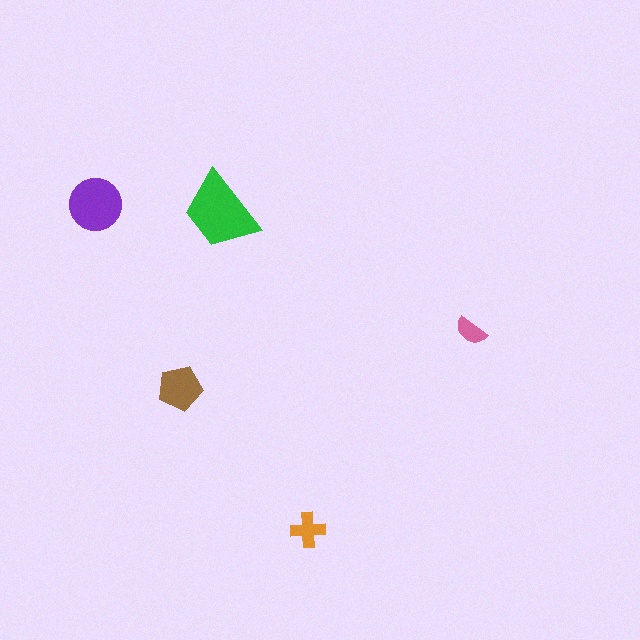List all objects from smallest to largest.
The pink semicircle, the orange cross, the brown pentagon, the purple circle, the green trapezoid.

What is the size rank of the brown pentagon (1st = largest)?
3rd.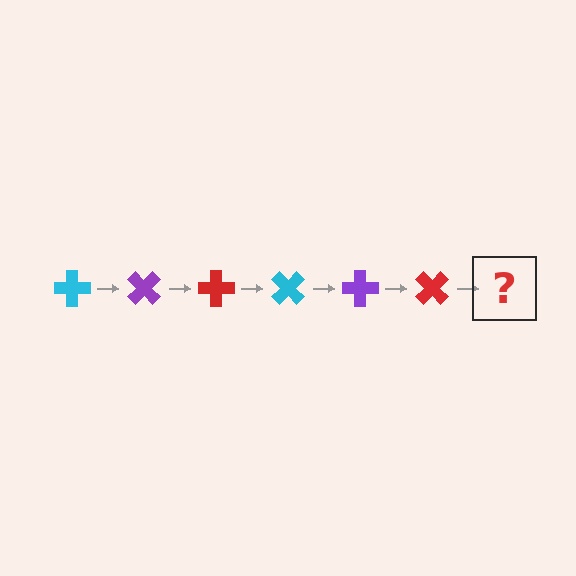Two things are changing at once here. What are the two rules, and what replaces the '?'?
The two rules are that it rotates 45 degrees each step and the color cycles through cyan, purple, and red. The '?' should be a cyan cross, rotated 270 degrees from the start.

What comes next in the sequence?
The next element should be a cyan cross, rotated 270 degrees from the start.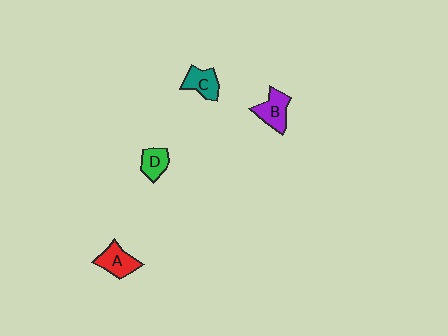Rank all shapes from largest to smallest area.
From largest to smallest: B (purple), A (red), C (teal), D (green).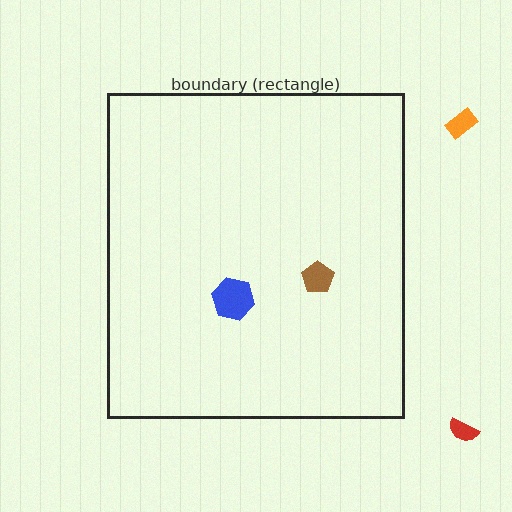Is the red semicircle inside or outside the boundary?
Outside.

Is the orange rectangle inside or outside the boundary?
Outside.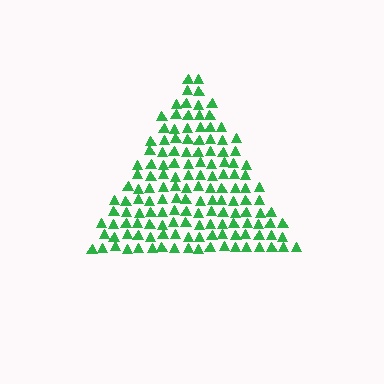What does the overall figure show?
The overall figure shows a triangle.